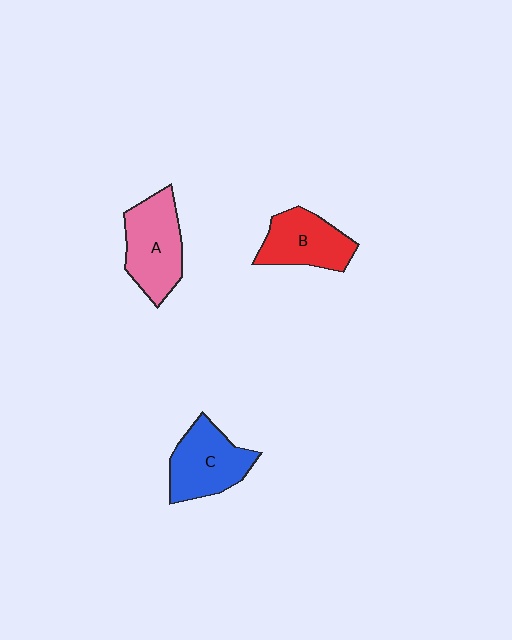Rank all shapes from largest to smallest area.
From largest to smallest: A (pink), C (blue), B (red).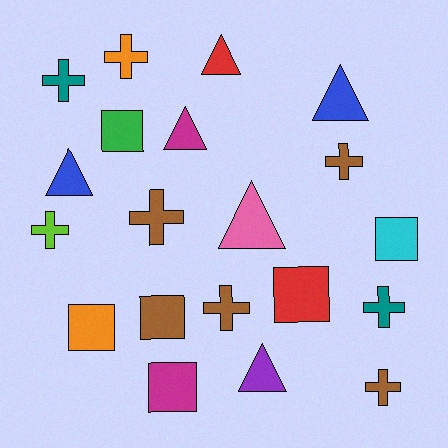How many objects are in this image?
There are 20 objects.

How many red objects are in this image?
There are 2 red objects.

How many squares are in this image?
There are 6 squares.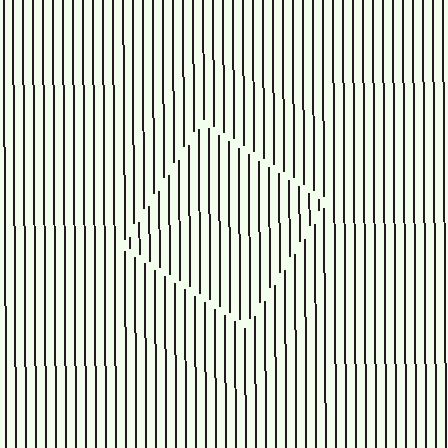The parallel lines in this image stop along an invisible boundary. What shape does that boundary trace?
An illusory square. The interior of the shape contains the same grating, shifted by half a period — the contour is defined by the phase discontinuity where line-ends from the inner and outer gratings abut.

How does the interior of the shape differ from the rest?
The interior of the shape contains the same grating, shifted by half a period — the contour is defined by the phase discontinuity where line-ends from the inner and outer gratings abut.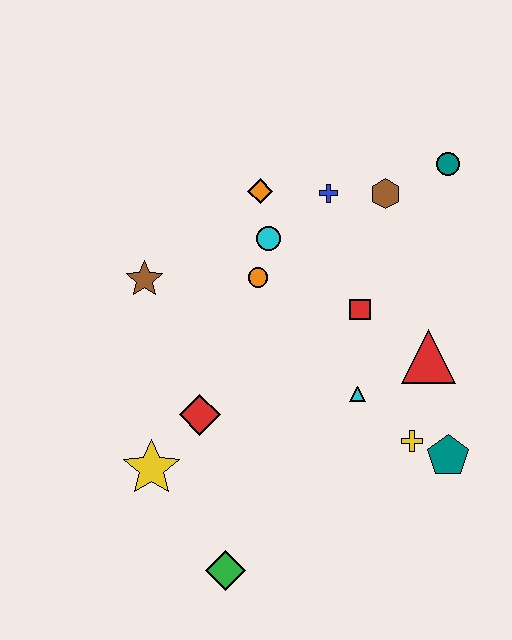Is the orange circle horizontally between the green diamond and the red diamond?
No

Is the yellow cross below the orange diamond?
Yes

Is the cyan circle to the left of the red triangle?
Yes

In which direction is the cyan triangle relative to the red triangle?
The cyan triangle is to the left of the red triangle.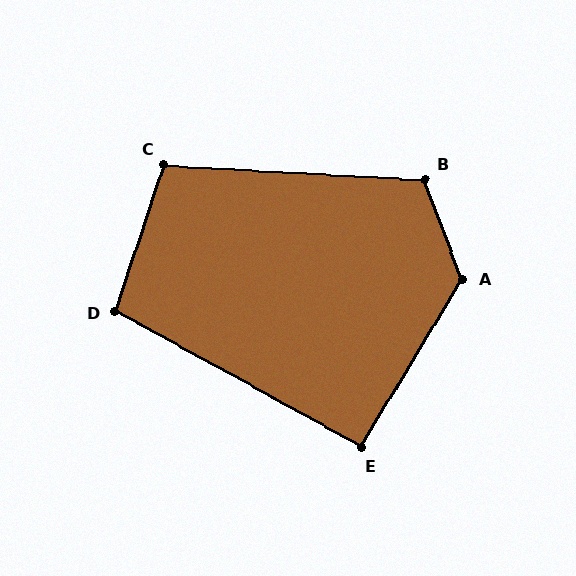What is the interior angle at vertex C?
Approximately 105 degrees (obtuse).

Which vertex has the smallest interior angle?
E, at approximately 93 degrees.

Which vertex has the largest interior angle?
A, at approximately 128 degrees.